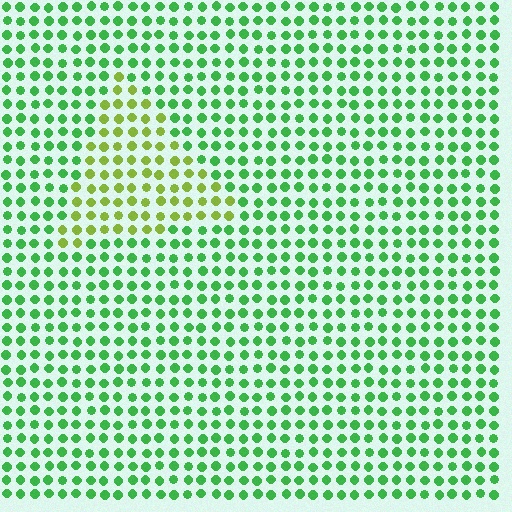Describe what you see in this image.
The image is filled with small green elements in a uniform arrangement. A triangle-shaped region is visible where the elements are tinted to a slightly different hue, forming a subtle color boundary.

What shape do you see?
I see a triangle.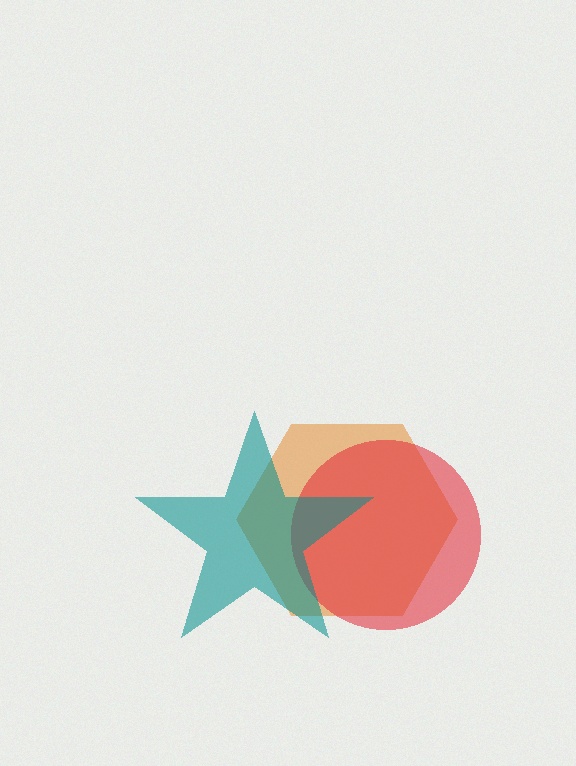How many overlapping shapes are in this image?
There are 3 overlapping shapes in the image.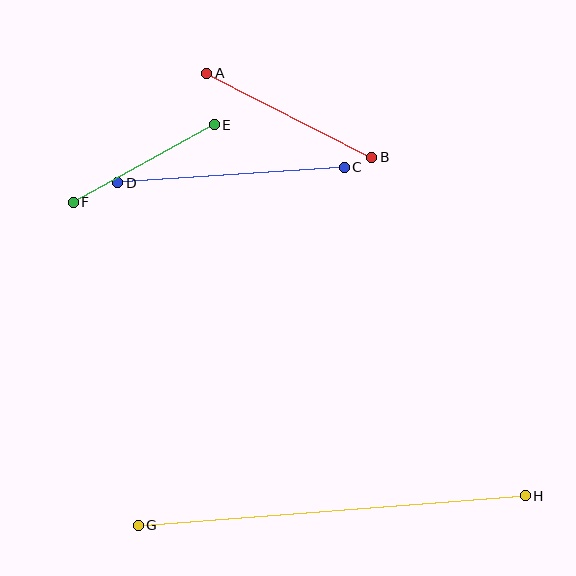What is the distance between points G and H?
The distance is approximately 388 pixels.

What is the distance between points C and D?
The distance is approximately 227 pixels.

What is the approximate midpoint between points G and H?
The midpoint is at approximately (332, 510) pixels.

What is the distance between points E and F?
The distance is approximately 161 pixels.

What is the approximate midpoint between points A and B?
The midpoint is at approximately (289, 115) pixels.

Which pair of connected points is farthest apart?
Points G and H are farthest apart.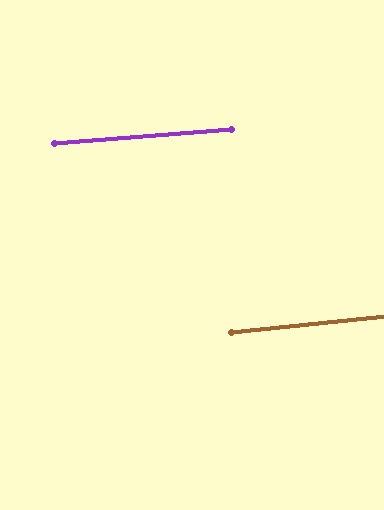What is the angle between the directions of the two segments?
Approximately 2 degrees.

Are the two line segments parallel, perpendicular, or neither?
Parallel — their directions differ by only 1.6°.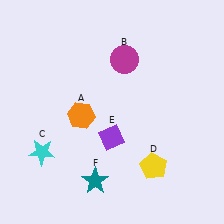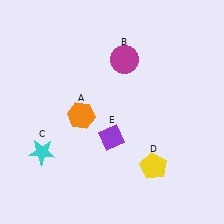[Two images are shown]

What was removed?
The teal star (F) was removed in Image 2.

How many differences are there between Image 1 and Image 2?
There is 1 difference between the two images.